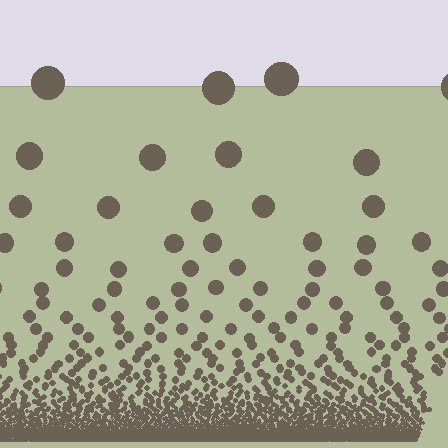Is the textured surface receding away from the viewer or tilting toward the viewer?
The surface appears to tilt toward the viewer. Texture elements get larger and sparser toward the top.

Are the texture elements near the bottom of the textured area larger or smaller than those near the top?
Smaller. The gradient is inverted — elements near the bottom are smaller and denser.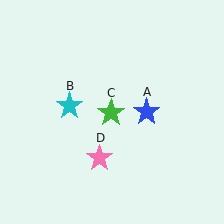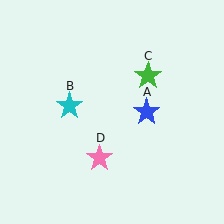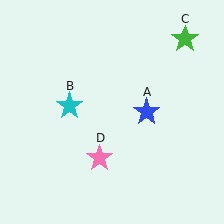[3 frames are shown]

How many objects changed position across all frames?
1 object changed position: green star (object C).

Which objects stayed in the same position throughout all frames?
Blue star (object A) and cyan star (object B) and pink star (object D) remained stationary.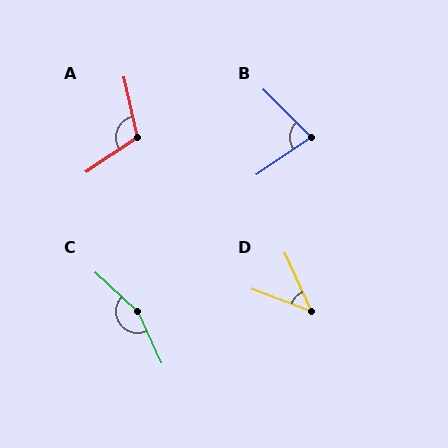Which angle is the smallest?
D, at approximately 45 degrees.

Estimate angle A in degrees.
Approximately 111 degrees.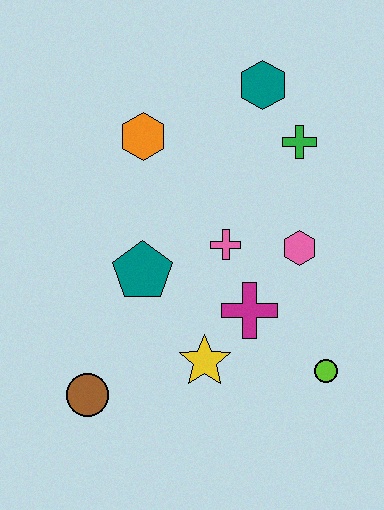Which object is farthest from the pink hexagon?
The brown circle is farthest from the pink hexagon.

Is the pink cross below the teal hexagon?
Yes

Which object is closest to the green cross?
The teal hexagon is closest to the green cross.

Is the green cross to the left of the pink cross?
No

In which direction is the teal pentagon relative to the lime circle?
The teal pentagon is to the left of the lime circle.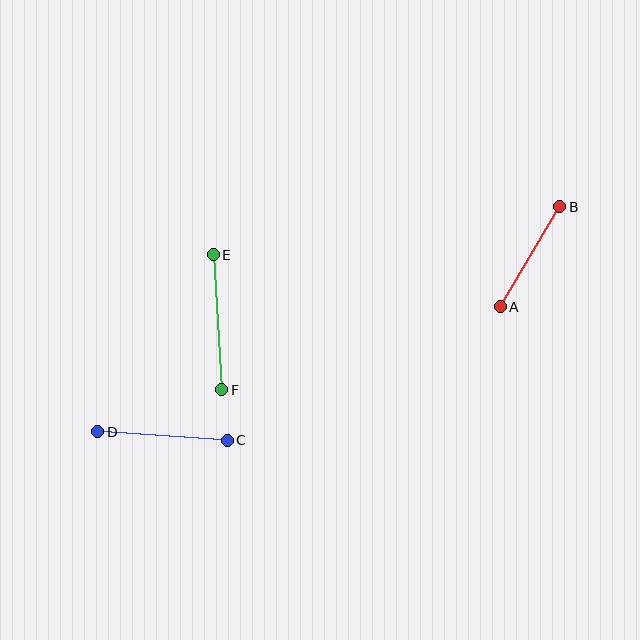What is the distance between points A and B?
The distance is approximately 116 pixels.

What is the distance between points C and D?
The distance is approximately 129 pixels.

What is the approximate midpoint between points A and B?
The midpoint is at approximately (530, 257) pixels.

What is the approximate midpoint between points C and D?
The midpoint is at approximately (162, 436) pixels.